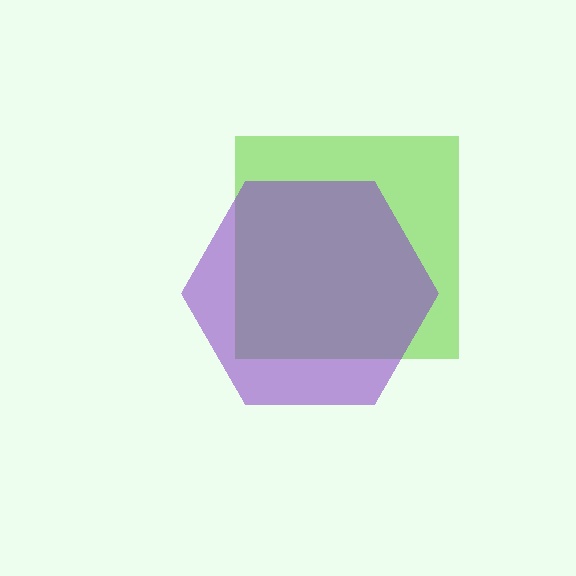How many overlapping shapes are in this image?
There are 2 overlapping shapes in the image.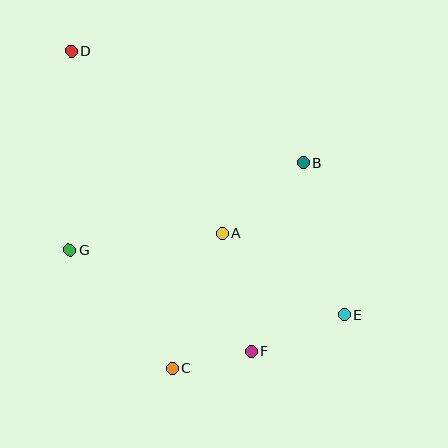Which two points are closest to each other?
Points C and F are closest to each other.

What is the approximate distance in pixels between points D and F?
The distance between D and F is approximately 350 pixels.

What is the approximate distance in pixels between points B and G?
The distance between B and G is approximately 249 pixels.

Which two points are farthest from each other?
Points D and E are farthest from each other.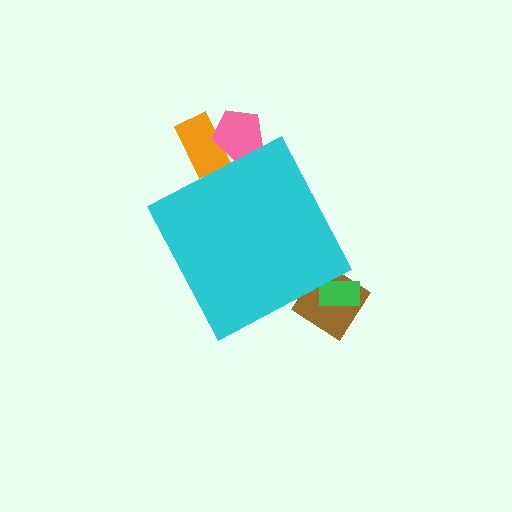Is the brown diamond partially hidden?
Yes, the brown diamond is partially hidden behind the cyan diamond.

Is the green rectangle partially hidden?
Yes, the green rectangle is partially hidden behind the cyan diamond.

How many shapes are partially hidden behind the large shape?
4 shapes are partially hidden.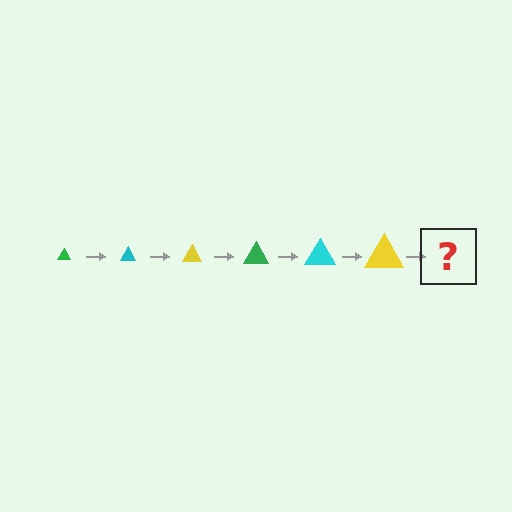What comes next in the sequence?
The next element should be a green triangle, larger than the previous one.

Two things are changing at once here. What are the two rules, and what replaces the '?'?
The two rules are that the triangle grows larger each step and the color cycles through green, cyan, and yellow. The '?' should be a green triangle, larger than the previous one.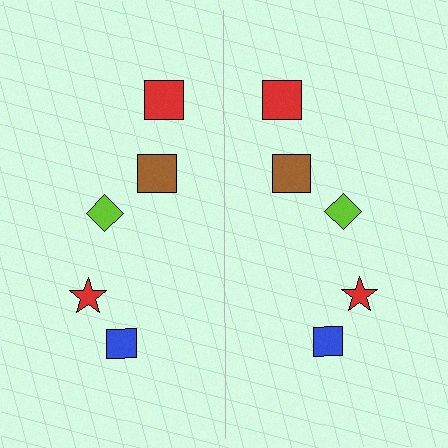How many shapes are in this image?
There are 10 shapes in this image.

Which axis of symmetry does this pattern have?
The pattern has a vertical axis of symmetry running through the center of the image.